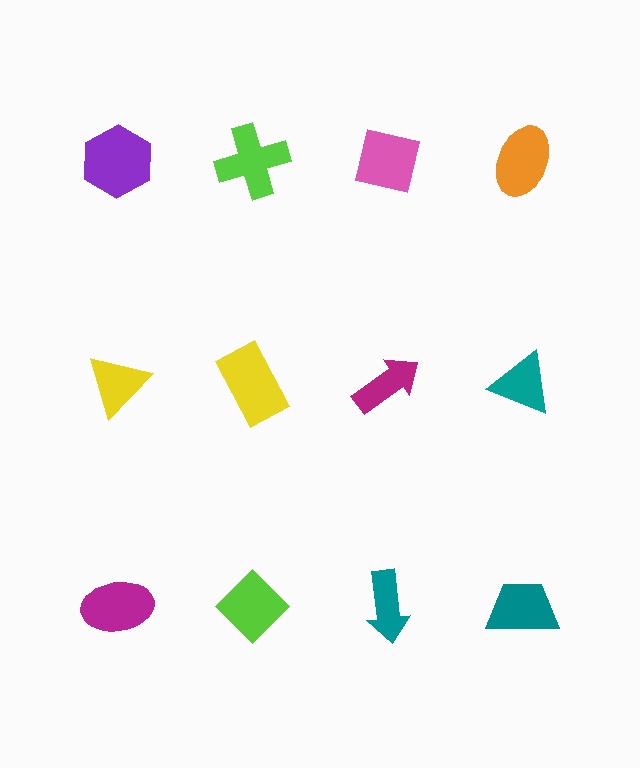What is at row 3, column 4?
A teal trapezoid.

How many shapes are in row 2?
4 shapes.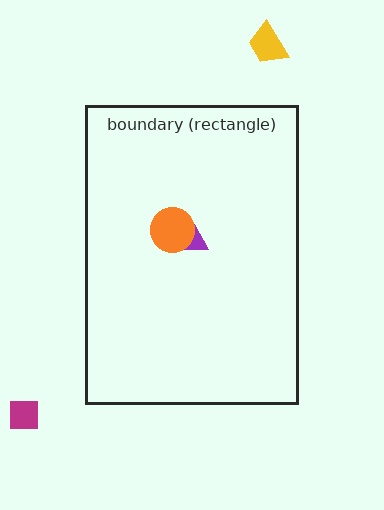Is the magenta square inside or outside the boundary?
Outside.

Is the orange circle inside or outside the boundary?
Inside.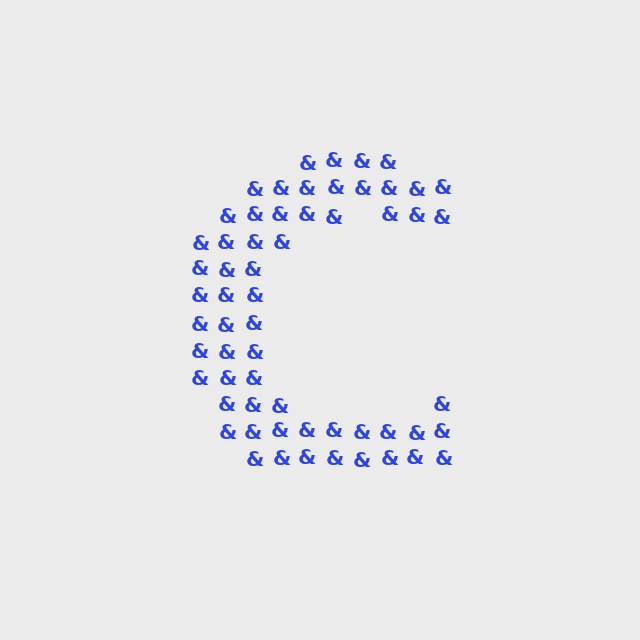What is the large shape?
The large shape is the letter C.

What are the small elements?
The small elements are ampersands.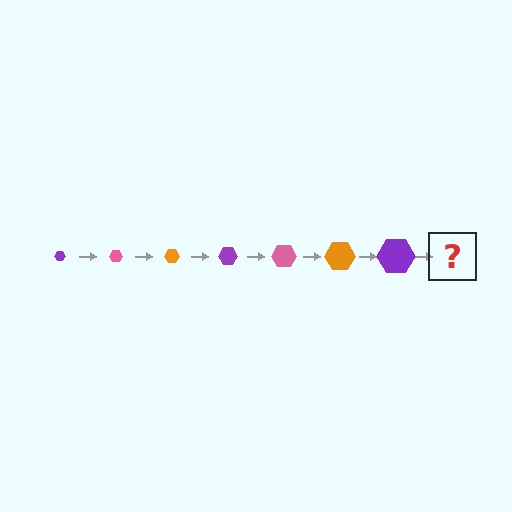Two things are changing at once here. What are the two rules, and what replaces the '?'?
The two rules are that the hexagon grows larger each step and the color cycles through purple, pink, and orange. The '?' should be a pink hexagon, larger than the previous one.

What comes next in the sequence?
The next element should be a pink hexagon, larger than the previous one.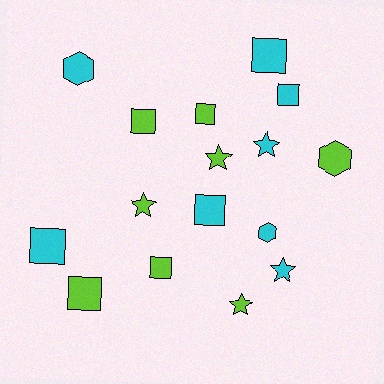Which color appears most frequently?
Lime, with 8 objects.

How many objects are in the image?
There are 16 objects.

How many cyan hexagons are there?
There are 2 cyan hexagons.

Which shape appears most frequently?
Square, with 8 objects.